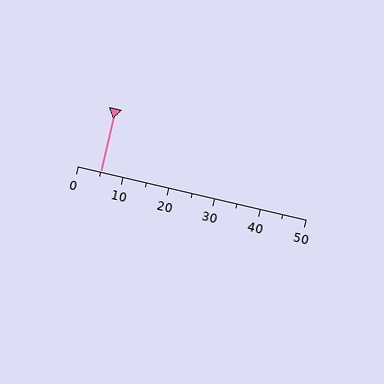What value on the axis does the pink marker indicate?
The marker indicates approximately 5.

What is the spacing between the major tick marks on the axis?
The major ticks are spaced 10 apart.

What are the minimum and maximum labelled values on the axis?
The axis runs from 0 to 50.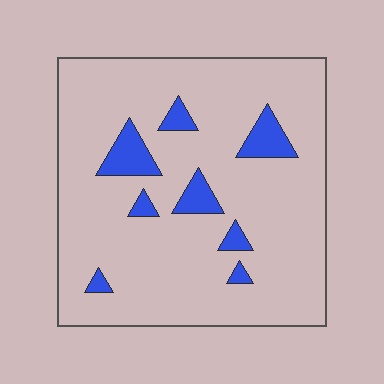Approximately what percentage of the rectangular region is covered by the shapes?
Approximately 10%.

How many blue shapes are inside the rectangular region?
8.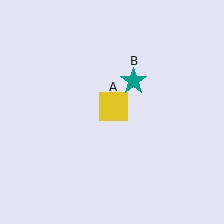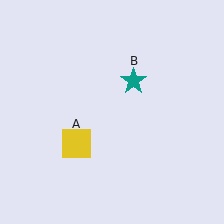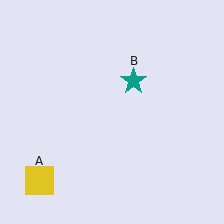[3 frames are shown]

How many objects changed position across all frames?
1 object changed position: yellow square (object A).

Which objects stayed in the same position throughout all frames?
Teal star (object B) remained stationary.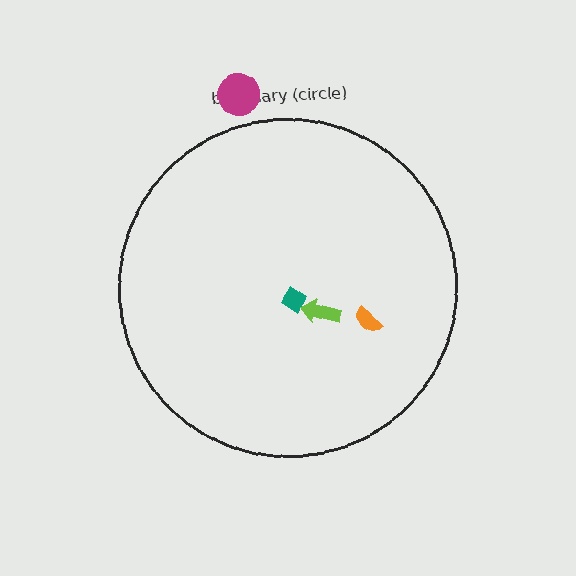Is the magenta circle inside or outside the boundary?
Outside.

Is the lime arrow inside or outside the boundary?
Inside.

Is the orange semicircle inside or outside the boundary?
Inside.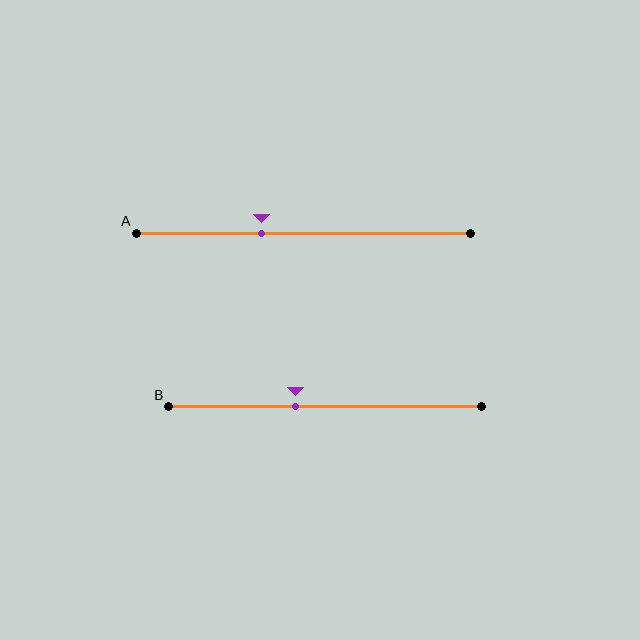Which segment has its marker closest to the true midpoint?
Segment B has its marker closest to the true midpoint.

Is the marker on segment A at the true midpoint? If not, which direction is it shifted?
No, the marker on segment A is shifted to the left by about 13% of the segment length.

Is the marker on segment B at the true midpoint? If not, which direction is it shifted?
No, the marker on segment B is shifted to the left by about 9% of the segment length.